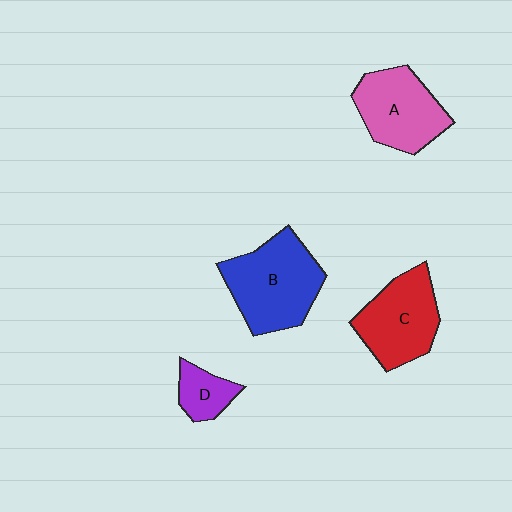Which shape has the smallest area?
Shape D (purple).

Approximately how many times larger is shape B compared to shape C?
Approximately 1.2 times.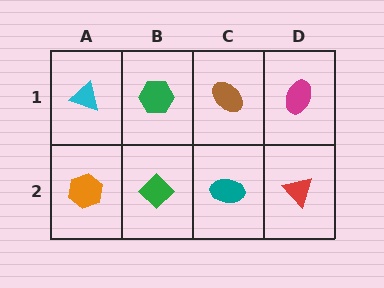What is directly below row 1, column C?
A teal ellipse.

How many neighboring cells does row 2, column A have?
2.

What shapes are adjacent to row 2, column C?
A brown ellipse (row 1, column C), a green diamond (row 2, column B), a red triangle (row 2, column D).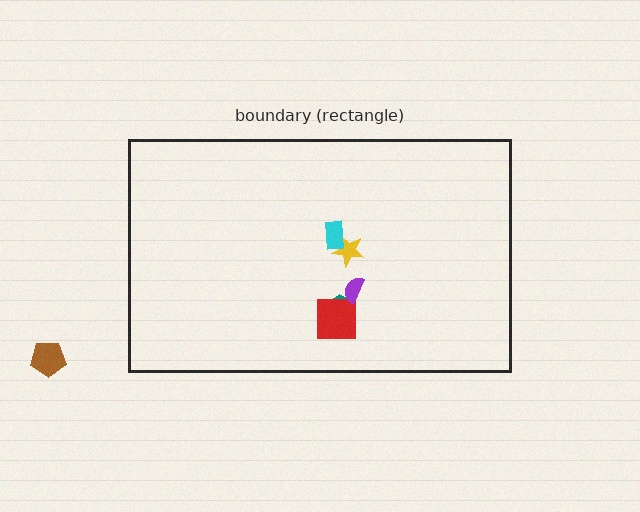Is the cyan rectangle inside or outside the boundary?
Inside.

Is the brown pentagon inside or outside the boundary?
Outside.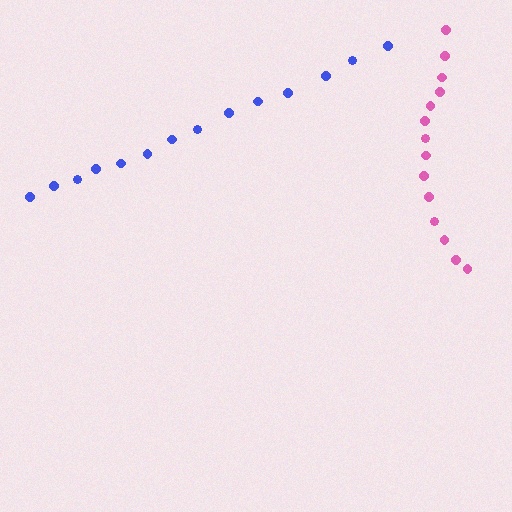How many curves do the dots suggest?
There are 2 distinct paths.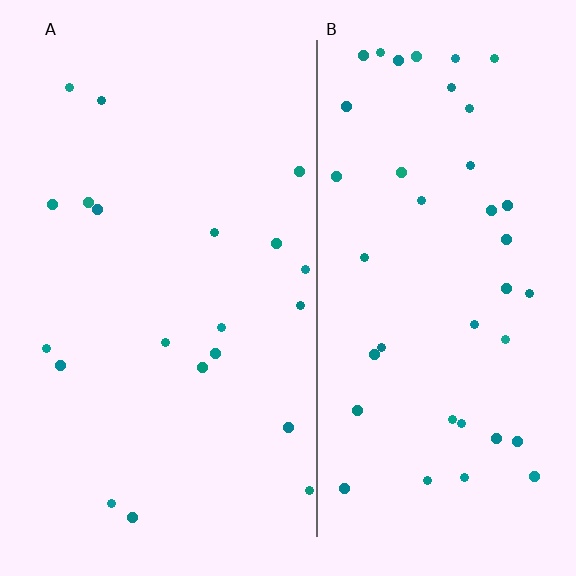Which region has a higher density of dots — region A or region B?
B (the right).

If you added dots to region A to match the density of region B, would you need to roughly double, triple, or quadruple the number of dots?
Approximately double.